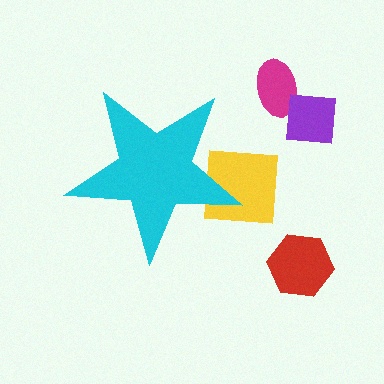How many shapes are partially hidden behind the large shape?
1 shape is partially hidden.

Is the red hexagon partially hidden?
No, the red hexagon is fully visible.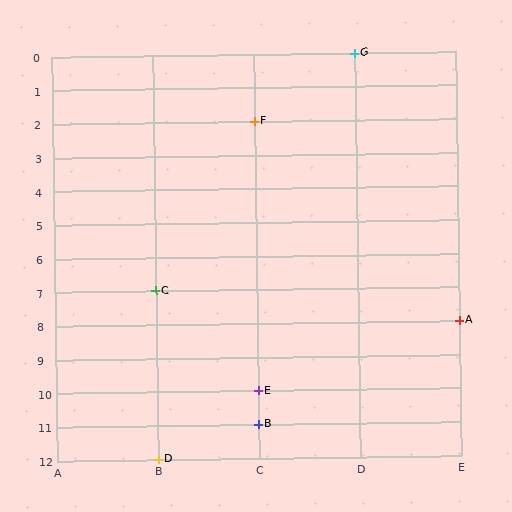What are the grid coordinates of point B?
Point B is at grid coordinates (C, 11).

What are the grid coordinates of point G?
Point G is at grid coordinates (D, 0).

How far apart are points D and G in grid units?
Points D and G are 2 columns and 12 rows apart (about 12.2 grid units diagonally).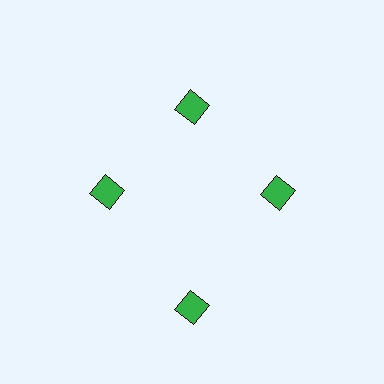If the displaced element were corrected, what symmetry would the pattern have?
It would have 4-fold rotational symmetry — the pattern would map onto itself every 90 degrees.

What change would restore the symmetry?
The symmetry would be restored by moving it inward, back onto the ring so that all 4 diamonds sit at equal angles and equal distance from the center.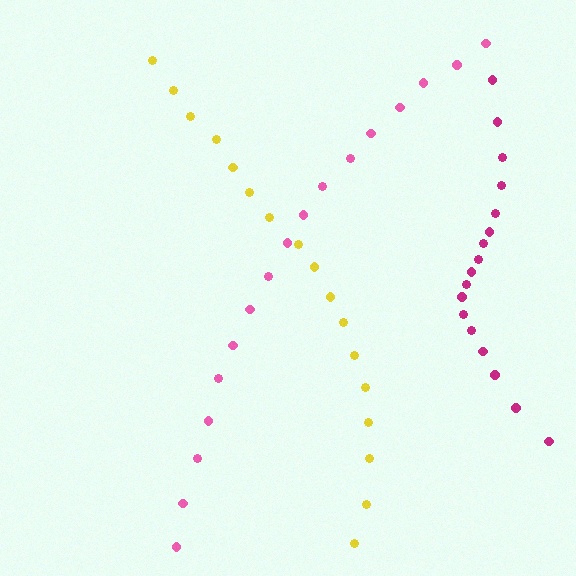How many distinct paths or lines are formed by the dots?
There are 3 distinct paths.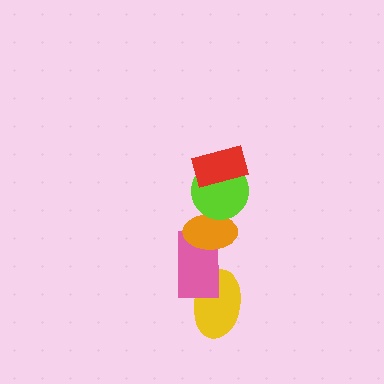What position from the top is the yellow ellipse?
The yellow ellipse is 5th from the top.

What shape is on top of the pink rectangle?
The orange ellipse is on top of the pink rectangle.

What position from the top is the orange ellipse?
The orange ellipse is 3rd from the top.